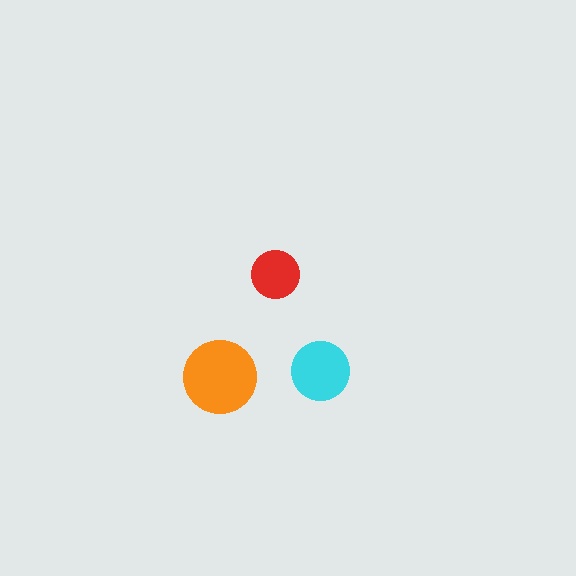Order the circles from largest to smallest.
the orange one, the cyan one, the red one.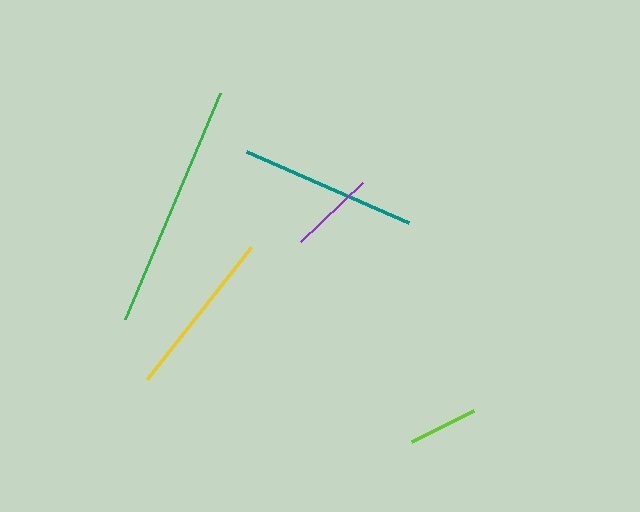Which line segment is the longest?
The green line is the longest at approximately 245 pixels.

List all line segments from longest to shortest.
From longest to shortest: green, teal, yellow, purple, lime.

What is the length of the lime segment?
The lime segment is approximately 70 pixels long.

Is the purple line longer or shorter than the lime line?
The purple line is longer than the lime line.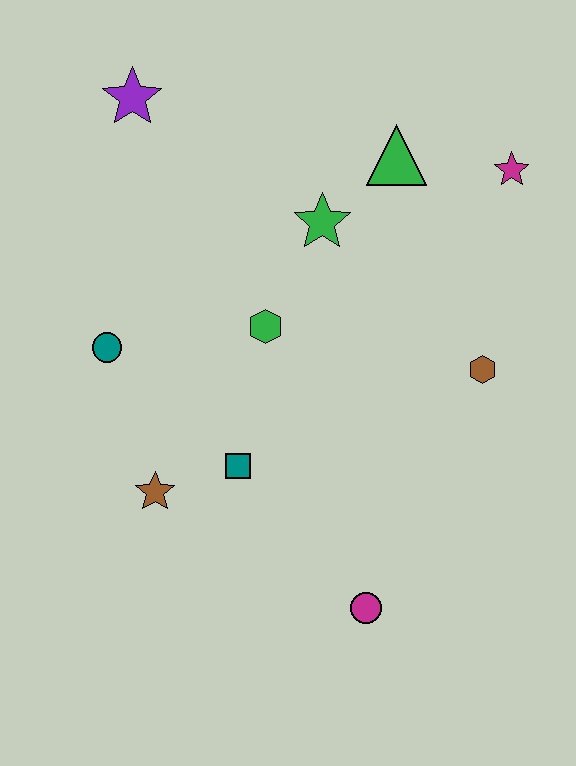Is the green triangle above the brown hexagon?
Yes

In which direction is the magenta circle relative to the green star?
The magenta circle is below the green star.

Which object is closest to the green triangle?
The green star is closest to the green triangle.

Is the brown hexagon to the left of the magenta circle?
No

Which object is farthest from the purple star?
The magenta circle is farthest from the purple star.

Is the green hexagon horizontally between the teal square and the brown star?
No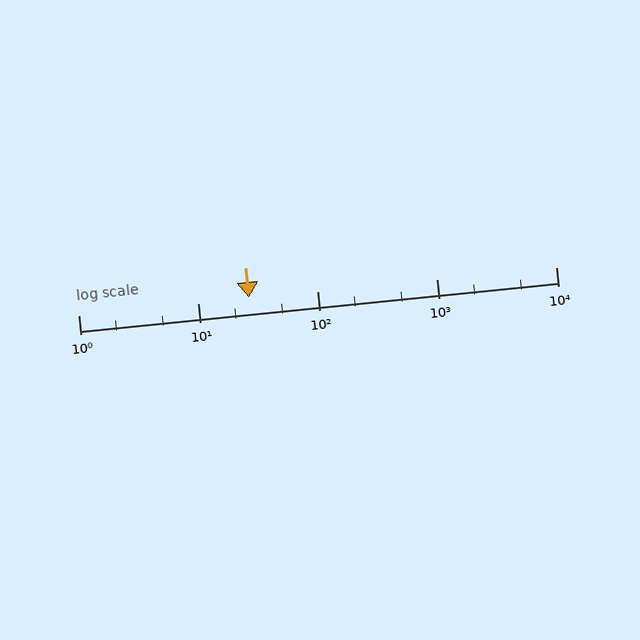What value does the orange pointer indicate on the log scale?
The pointer indicates approximately 27.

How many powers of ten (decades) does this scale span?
The scale spans 4 decades, from 1 to 10000.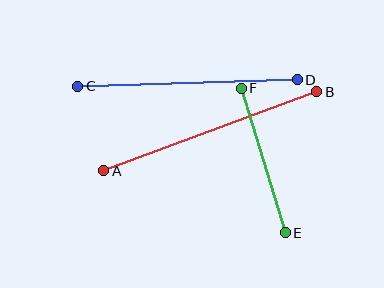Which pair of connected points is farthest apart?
Points A and B are farthest apart.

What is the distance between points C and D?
The distance is approximately 219 pixels.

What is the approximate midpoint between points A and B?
The midpoint is at approximately (210, 131) pixels.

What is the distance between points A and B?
The distance is approximately 227 pixels.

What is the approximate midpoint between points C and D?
The midpoint is at approximately (188, 83) pixels.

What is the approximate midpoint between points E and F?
The midpoint is at approximately (263, 160) pixels.